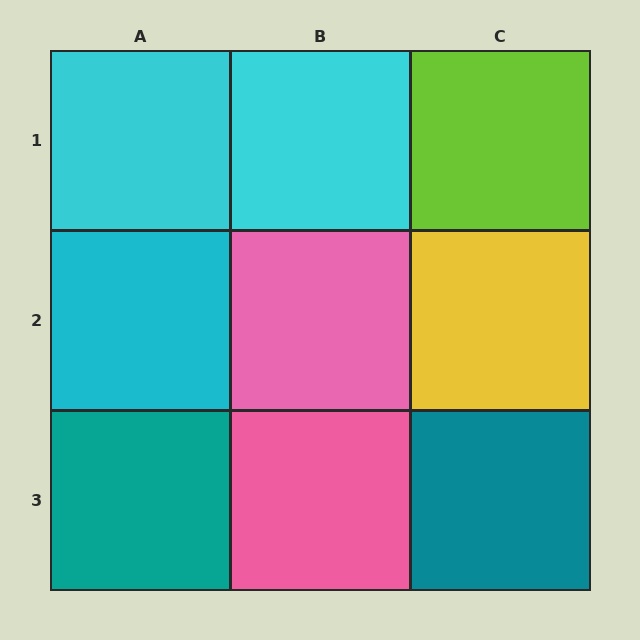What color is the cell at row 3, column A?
Teal.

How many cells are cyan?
3 cells are cyan.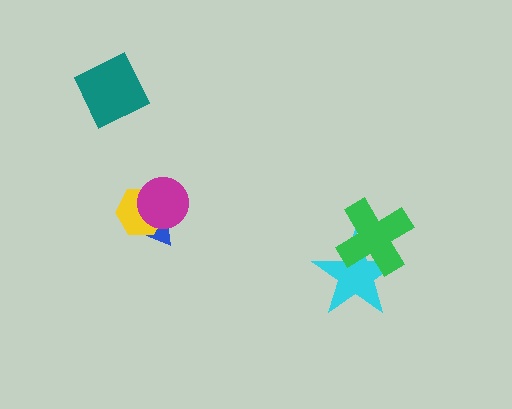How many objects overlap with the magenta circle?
2 objects overlap with the magenta circle.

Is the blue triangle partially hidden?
Yes, it is partially covered by another shape.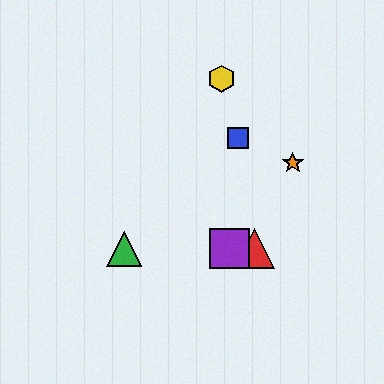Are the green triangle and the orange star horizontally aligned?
No, the green triangle is at y≈249 and the orange star is at y≈163.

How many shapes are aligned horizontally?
3 shapes (the red triangle, the green triangle, the purple square) are aligned horizontally.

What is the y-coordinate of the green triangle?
The green triangle is at y≈249.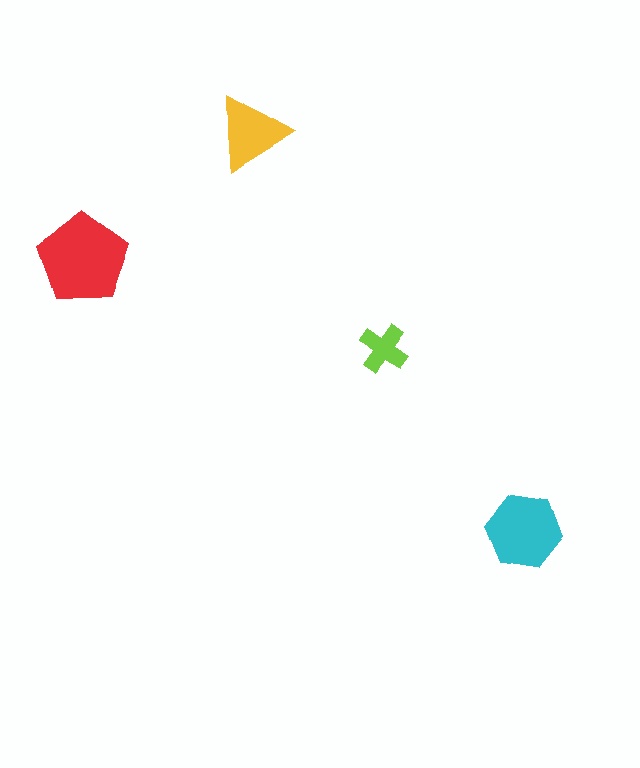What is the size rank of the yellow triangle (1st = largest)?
3rd.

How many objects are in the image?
There are 4 objects in the image.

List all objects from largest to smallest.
The red pentagon, the cyan hexagon, the yellow triangle, the lime cross.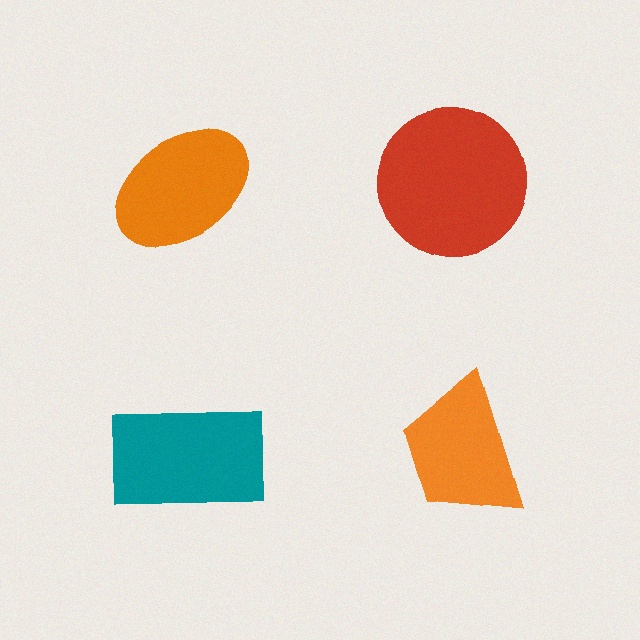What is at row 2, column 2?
An orange trapezoid.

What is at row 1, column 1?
An orange ellipse.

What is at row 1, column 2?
A red circle.